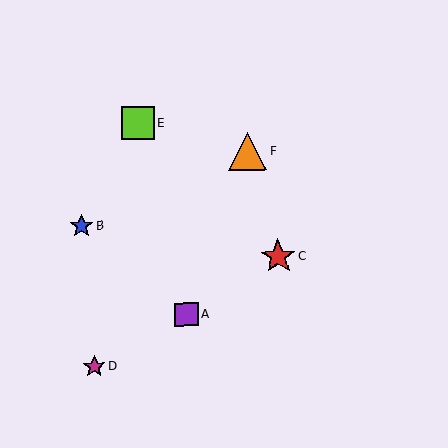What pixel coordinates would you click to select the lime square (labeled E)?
Click at (138, 123) to select the lime square E.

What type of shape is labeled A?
Shape A is a purple square.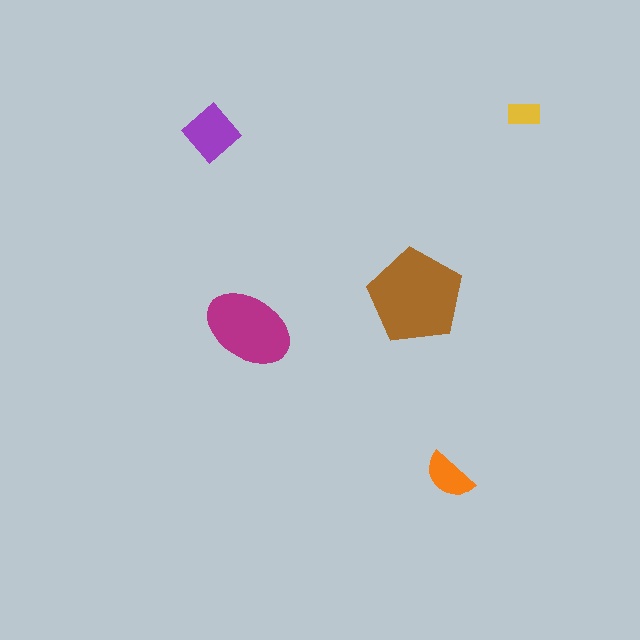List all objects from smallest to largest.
The yellow rectangle, the orange semicircle, the purple diamond, the magenta ellipse, the brown pentagon.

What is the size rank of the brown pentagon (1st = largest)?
1st.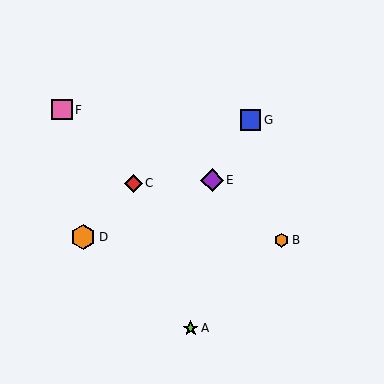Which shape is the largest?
The orange hexagon (labeled D) is the largest.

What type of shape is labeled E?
Shape E is a purple diamond.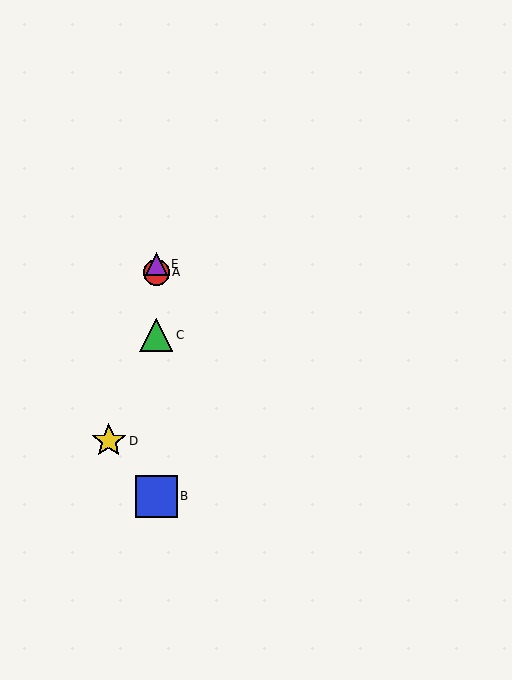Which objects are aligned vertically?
Objects A, B, C, E are aligned vertically.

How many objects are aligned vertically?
4 objects (A, B, C, E) are aligned vertically.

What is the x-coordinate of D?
Object D is at x≈109.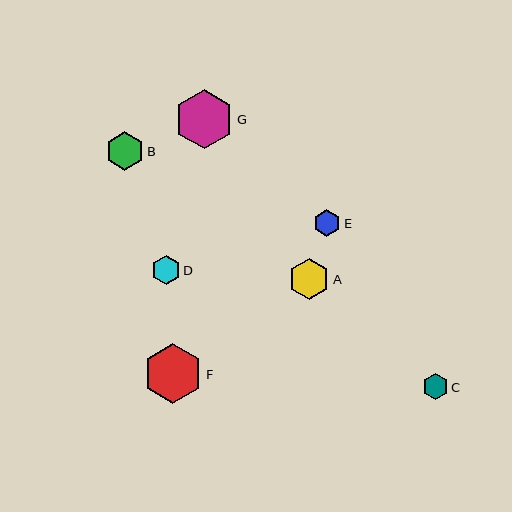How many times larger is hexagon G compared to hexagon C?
Hexagon G is approximately 2.3 times the size of hexagon C.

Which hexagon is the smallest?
Hexagon C is the smallest with a size of approximately 26 pixels.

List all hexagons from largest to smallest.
From largest to smallest: F, G, A, B, D, E, C.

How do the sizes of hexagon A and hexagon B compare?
Hexagon A and hexagon B are approximately the same size.